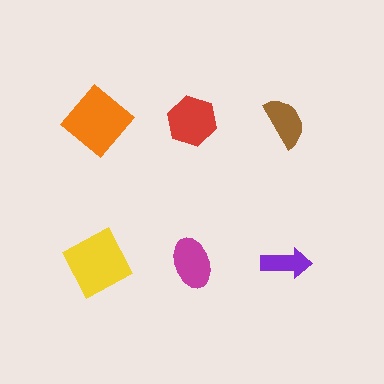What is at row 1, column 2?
A red hexagon.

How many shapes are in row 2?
3 shapes.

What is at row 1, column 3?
A brown semicircle.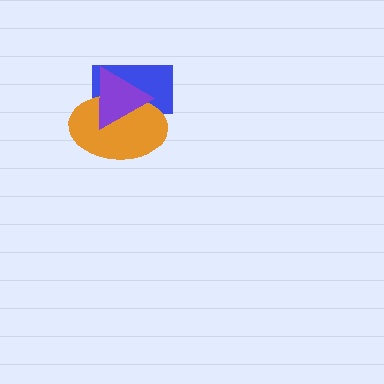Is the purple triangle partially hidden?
No, no other shape covers it.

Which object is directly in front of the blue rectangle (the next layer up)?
The orange ellipse is directly in front of the blue rectangle.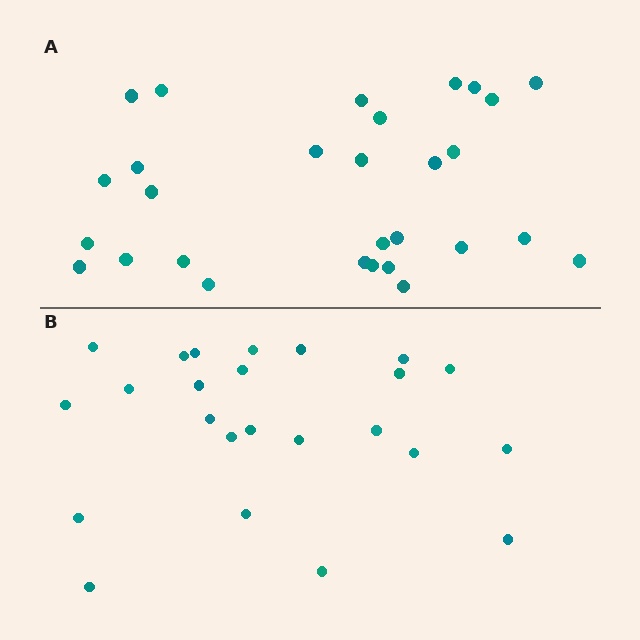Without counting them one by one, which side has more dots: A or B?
Region A (the top region) has more dots.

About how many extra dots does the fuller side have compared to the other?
Region A has about 5 more dots than region B.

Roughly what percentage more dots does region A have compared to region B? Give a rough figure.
About 20% more.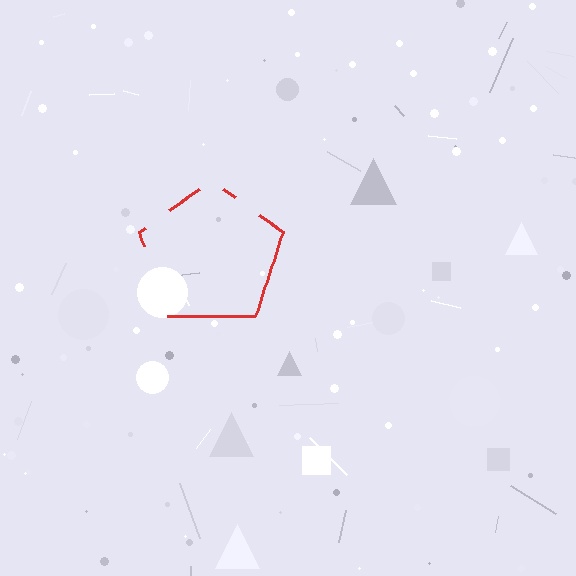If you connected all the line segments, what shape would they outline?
They would outline a pentagon.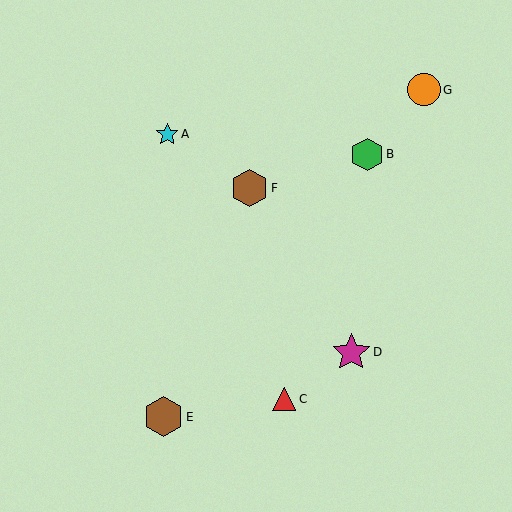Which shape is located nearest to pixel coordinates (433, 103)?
The orange circle (labeled G) at (424, 90) is nearest to that location.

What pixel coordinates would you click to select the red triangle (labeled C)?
Click at (284, 399) to select the red triangle C.